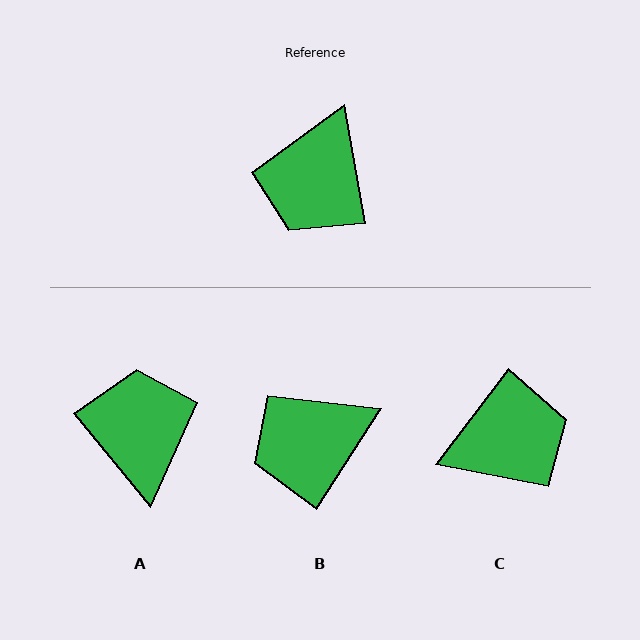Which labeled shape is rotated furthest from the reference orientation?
A, about 150 degrees away.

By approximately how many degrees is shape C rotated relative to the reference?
Approximately 133 degrees counter-clockwise.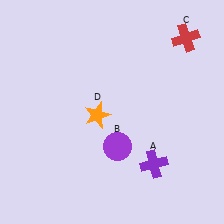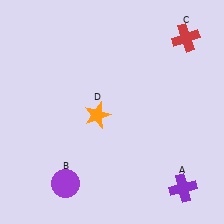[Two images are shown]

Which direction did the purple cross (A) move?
The purple cross (A) moved right.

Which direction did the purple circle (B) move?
The purple circle (B) moved left.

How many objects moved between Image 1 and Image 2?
2 objects moved between the two images.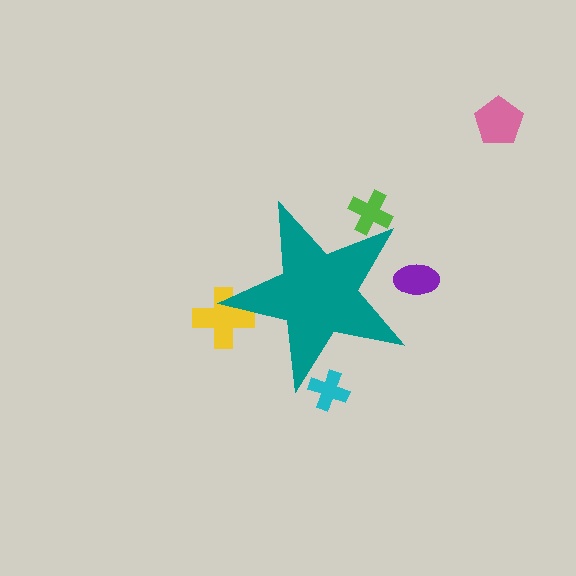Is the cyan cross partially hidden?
Yes, the cyan cross is partially hidden behind the teal star.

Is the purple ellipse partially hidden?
Yes, the purple ellipse is partially hidden behind the teal star.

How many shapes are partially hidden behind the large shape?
4 shapes are partially hidden.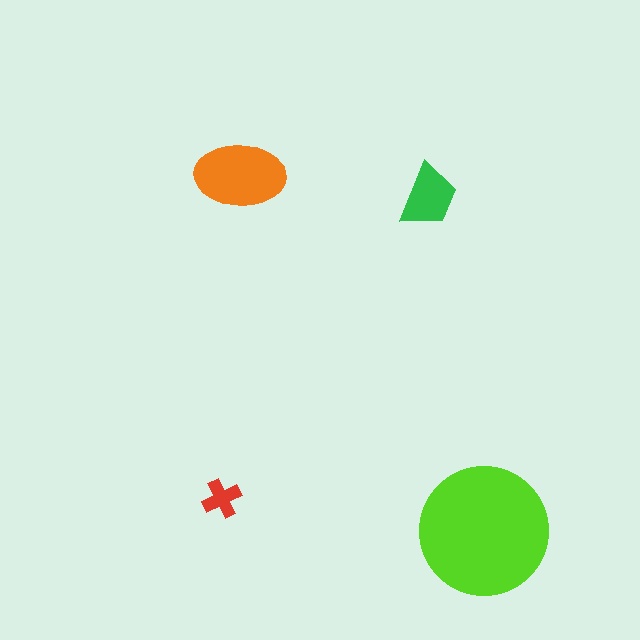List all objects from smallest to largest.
The red cross, the green trapezoid, the orange ellipse, the lime circle.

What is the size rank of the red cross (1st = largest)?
4th.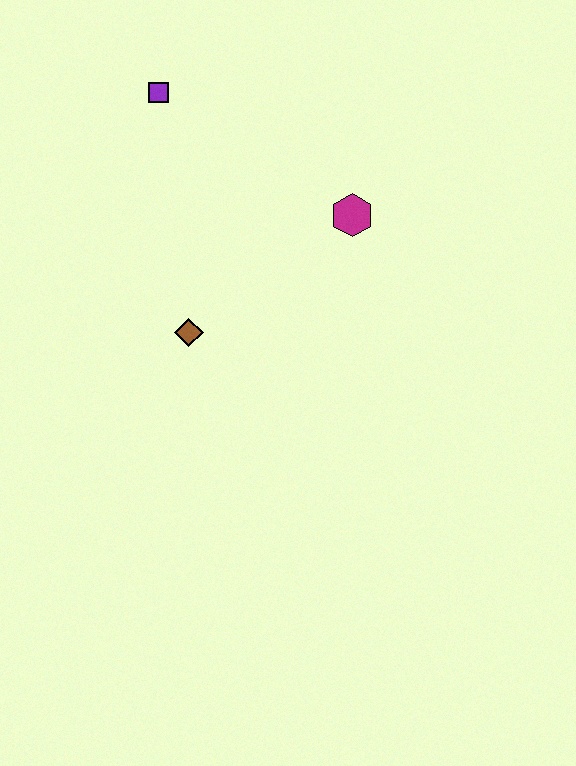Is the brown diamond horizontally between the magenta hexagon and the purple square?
Yes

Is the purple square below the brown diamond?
No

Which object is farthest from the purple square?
The brown diamond is farthest from the purple square.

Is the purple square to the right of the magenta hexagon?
No